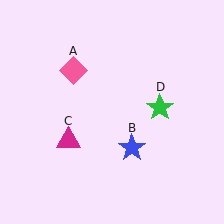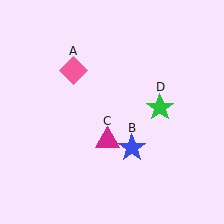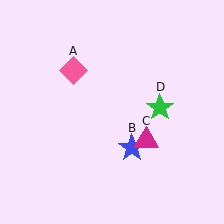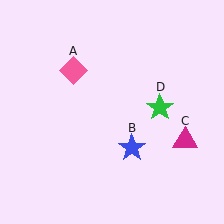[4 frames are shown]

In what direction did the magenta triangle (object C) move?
The magenta triangle (object C) moved right.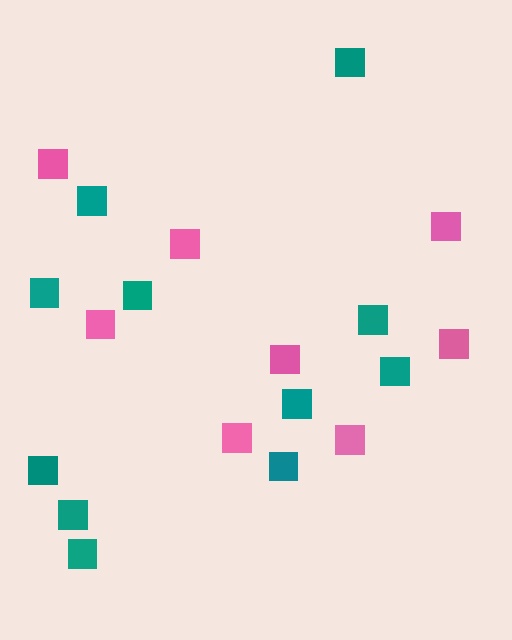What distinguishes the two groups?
There are 2 groups: one group of teal squares (11) and one group of pink squares (8).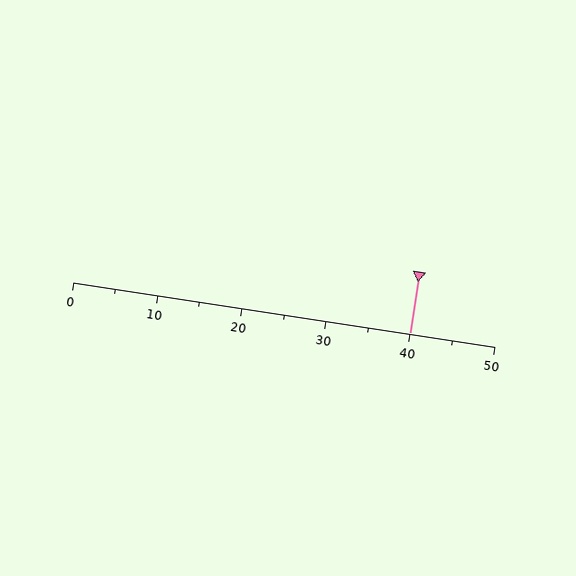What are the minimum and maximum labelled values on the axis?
The axis runs from 0 to 50.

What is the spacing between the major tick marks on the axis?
The major ticks are spaced 10 apart.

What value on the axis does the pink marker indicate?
The marker indicates approximately 40.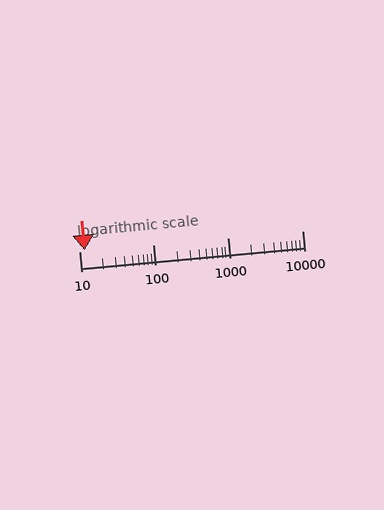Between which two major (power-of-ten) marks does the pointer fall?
The pointer is between 10 and 100.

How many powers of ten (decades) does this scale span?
The scale spans 3 decades, from 10 to 10000.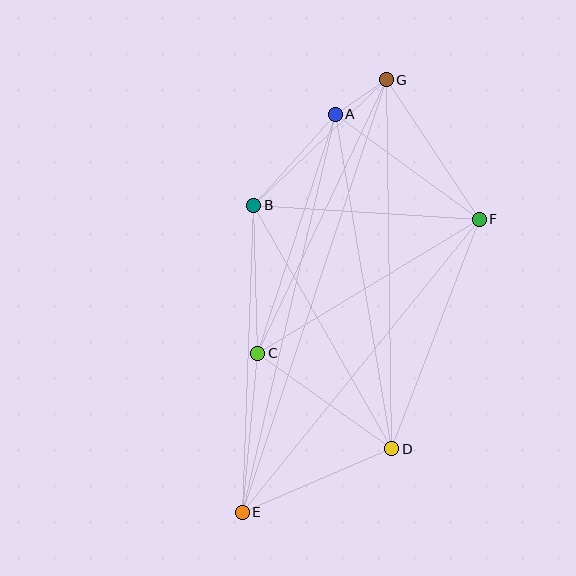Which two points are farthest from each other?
Points E and G are farthest from each other.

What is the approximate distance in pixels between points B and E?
The distance between B and E is approximately 307 pixels.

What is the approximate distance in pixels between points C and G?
The distance between C and G is approximately 302 pixels.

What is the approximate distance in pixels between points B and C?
The distance between B and C is approximately 148 pixels.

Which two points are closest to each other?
Points A and G are closest to each other.